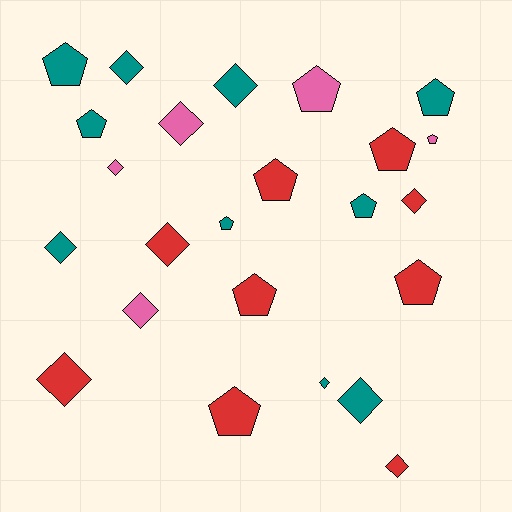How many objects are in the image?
There are 24 objects.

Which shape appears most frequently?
Pentagon, with 12 objects.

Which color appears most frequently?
Teal, with 10 objects.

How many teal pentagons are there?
There are 5 teal pentagons.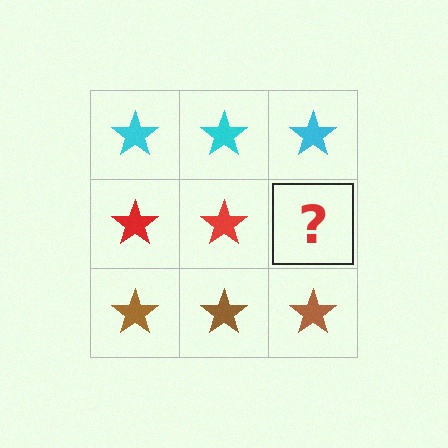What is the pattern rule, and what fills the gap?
The rule is that each row has a consistent color. The gap should be filled with a red star.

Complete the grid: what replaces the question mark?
The question mark should be replaced with a red star.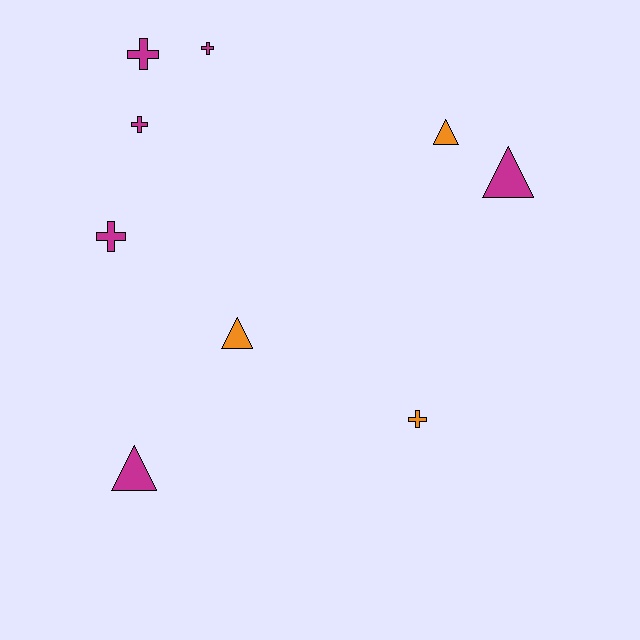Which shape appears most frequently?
Cross, with 5 objects.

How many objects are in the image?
There are 9 objects.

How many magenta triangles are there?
There are 2 magenta triangles.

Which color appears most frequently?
Magenta, with 6 objects.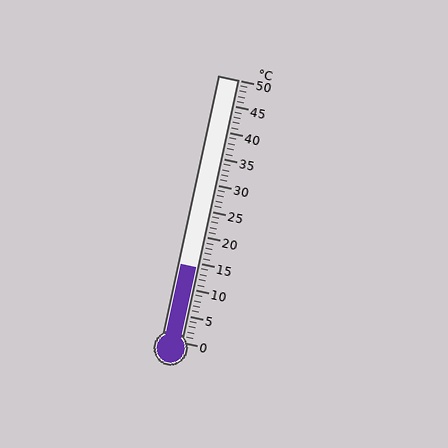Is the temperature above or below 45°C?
The temperature is below 45°C.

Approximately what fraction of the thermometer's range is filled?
The thermometer is filled to approximately 30% of its range.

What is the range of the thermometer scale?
The thermometer scale ranges from 0°C to 50°C.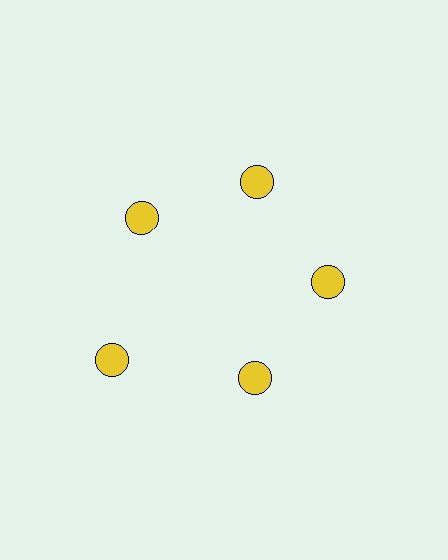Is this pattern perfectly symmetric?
No. The 5 yellow circles are arranged in a ring, but one element near the 8 o'clock position is pushed outward from the center, breaking the 5-fold rotational symmetry.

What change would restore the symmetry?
The symmetry would be restored by moving it inward, back onto the ring so that all 5 circles sit at equal angles and equal distance from the center.